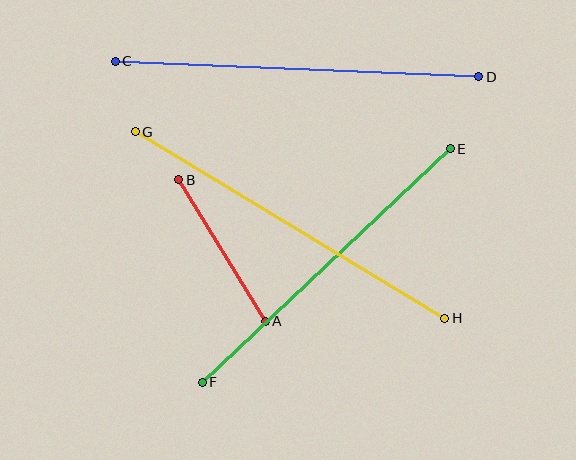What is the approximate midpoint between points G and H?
The midpoint is at approximately (290, 225) pixels.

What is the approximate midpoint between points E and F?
The midpoint is at approximately (326, 266) pixels.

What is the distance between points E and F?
The distance is approximately 341 pixels.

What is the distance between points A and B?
The distance is approximately 166 pixels.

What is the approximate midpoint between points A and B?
The midpoint is at approximately (222, 250) pixels.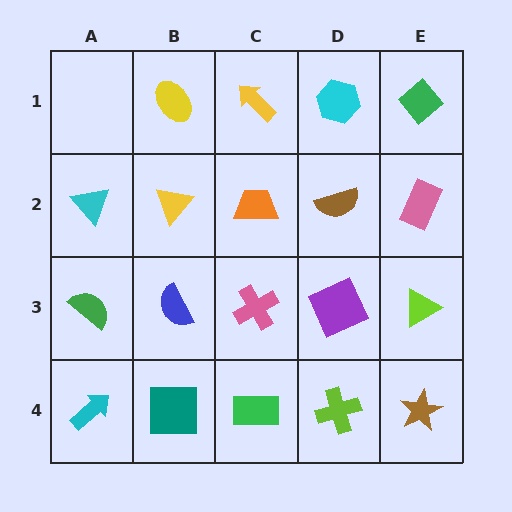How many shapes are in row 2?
5 shapes.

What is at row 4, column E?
A brown star.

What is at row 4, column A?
A cyan arrow.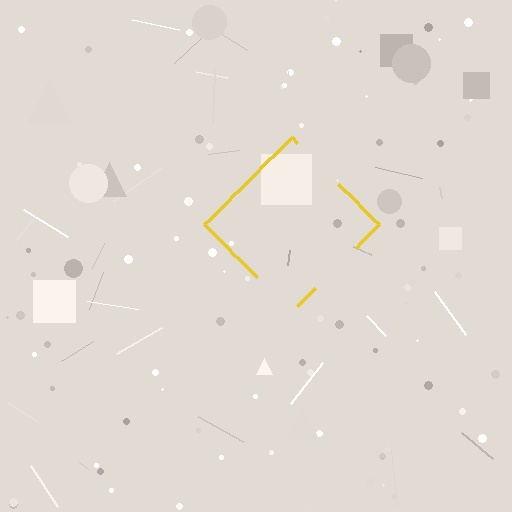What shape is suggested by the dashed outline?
The dashed outline suggests a diamond.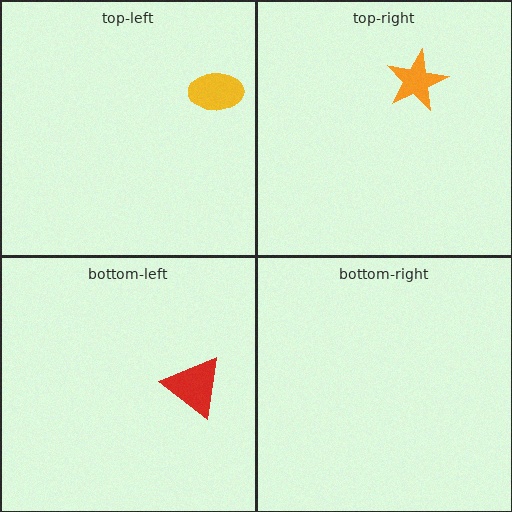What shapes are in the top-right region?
The orange star.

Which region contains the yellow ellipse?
The top-left region.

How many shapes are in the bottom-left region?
1.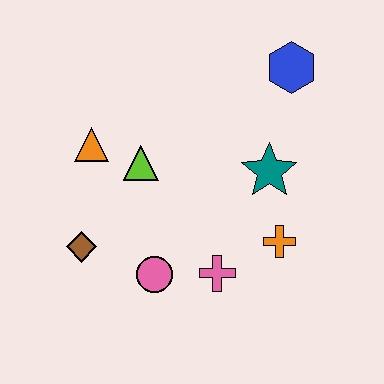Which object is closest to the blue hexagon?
The teal star is closest to the blue hexagon.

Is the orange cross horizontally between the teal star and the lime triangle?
No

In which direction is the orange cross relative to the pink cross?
The orange cross is to the right of the pink cross.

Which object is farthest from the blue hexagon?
The brown diamond is farthest from the blue hexagon.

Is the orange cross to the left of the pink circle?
No